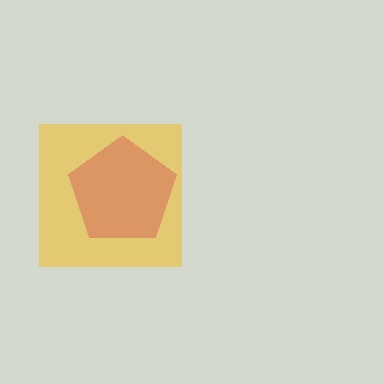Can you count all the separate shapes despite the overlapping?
Yes, there are 2 separate shapes.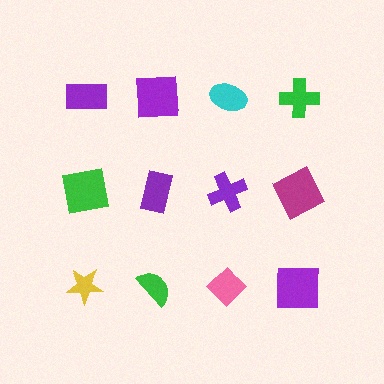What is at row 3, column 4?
A purple square.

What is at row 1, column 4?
A green cross.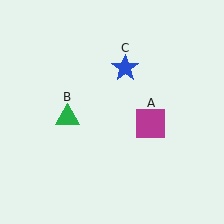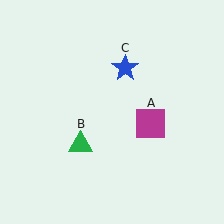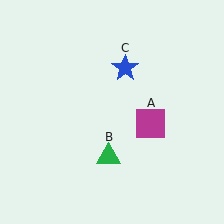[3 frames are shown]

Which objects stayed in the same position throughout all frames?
Magenta square (object A) and blue star (object C) remained stationary.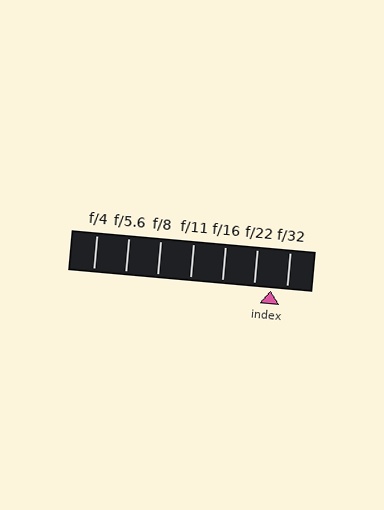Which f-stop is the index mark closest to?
The index mark is closest to f/32.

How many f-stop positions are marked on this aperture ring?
There are 7 f-stop positions marked.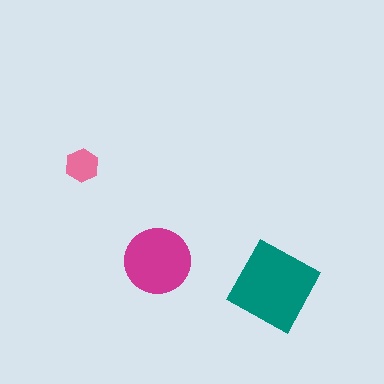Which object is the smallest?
The pink hexagon.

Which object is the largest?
The teal diamond.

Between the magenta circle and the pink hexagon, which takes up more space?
The magenta circle.